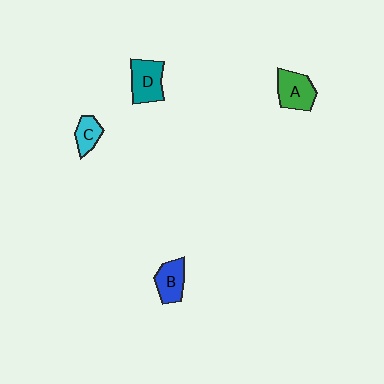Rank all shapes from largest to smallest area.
From largest to smallest: D (teal), A (green), B (blue), C (cyan).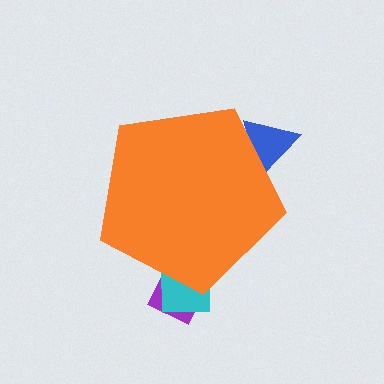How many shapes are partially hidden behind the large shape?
3 shapes are partially hidden.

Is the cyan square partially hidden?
Yes, the cyan square is partially hidden behind the orange pentagon.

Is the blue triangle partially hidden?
Yes, the blue triangle is partially hidden behind the orange pentagon.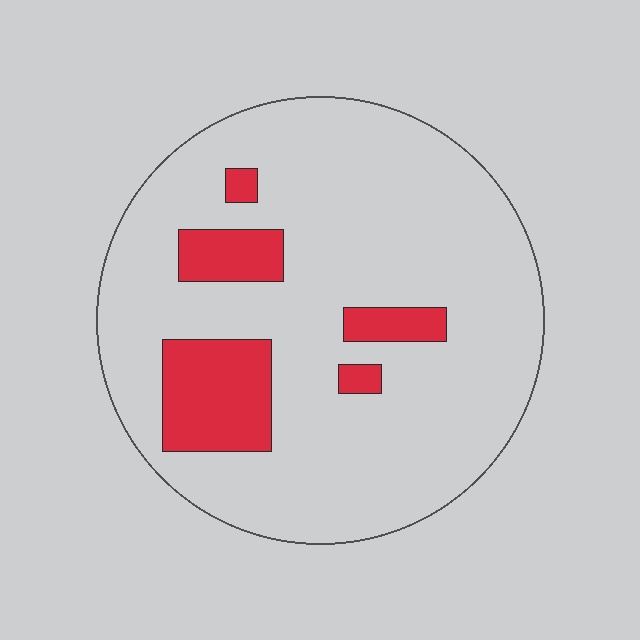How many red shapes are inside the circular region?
5.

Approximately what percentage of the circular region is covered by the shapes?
Approximately 15%.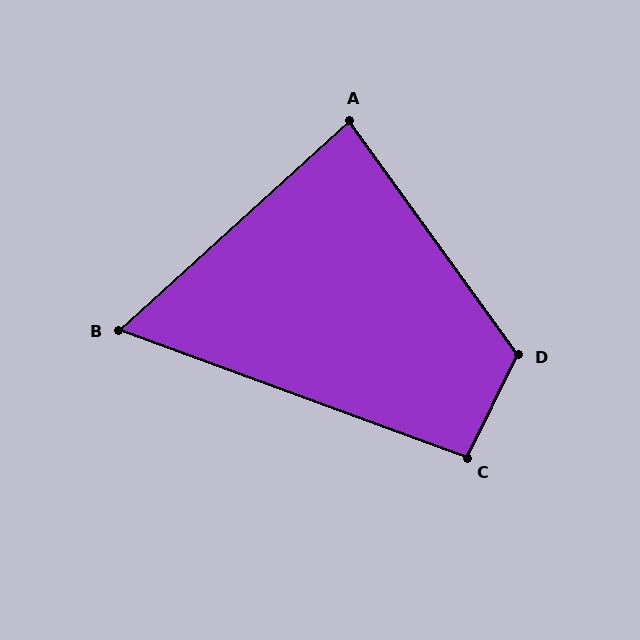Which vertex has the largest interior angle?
D, at approximately 118 degrees.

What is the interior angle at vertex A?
Approximately 84 degrees (acute).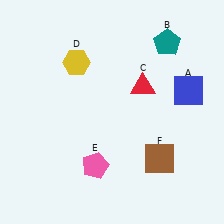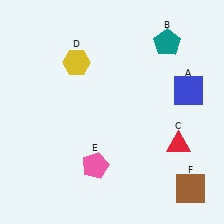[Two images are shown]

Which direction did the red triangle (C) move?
The red triangle (C) moved down.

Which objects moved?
The objects that moved are: the red triangle (C), the brown square (F).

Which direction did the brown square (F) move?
The brown square (F) moved right.